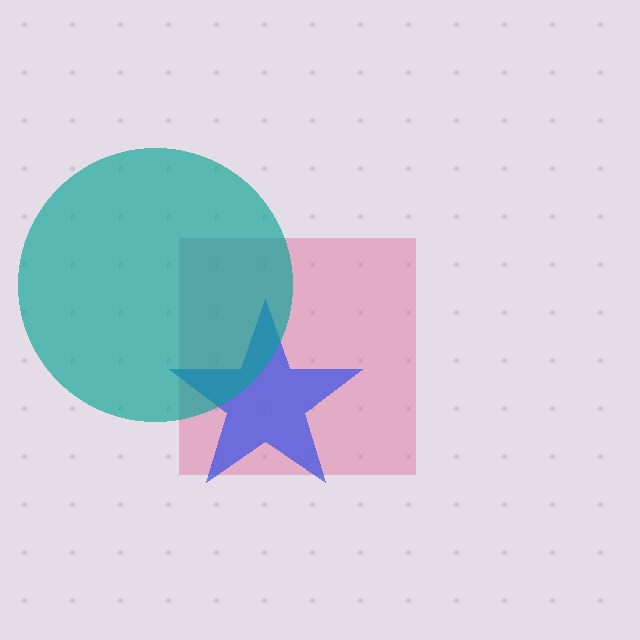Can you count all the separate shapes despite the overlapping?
Yes, there are 3 separate shapes.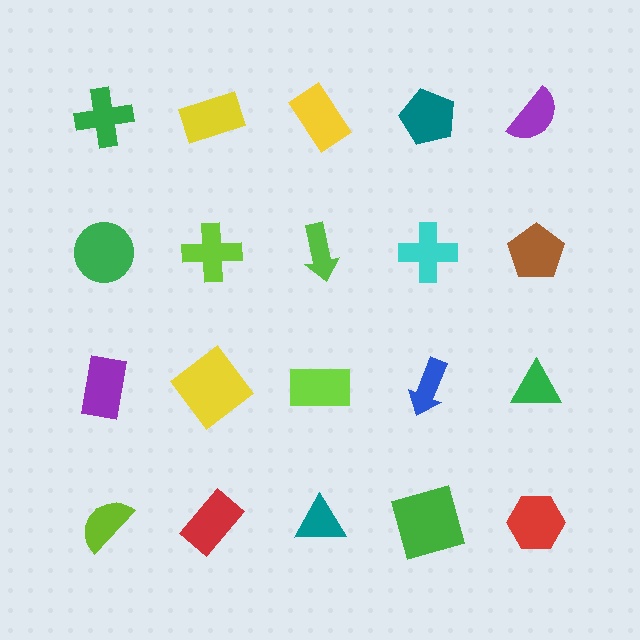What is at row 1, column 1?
A green cross.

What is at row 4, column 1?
A lime semicircle.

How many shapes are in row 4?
5 shapes.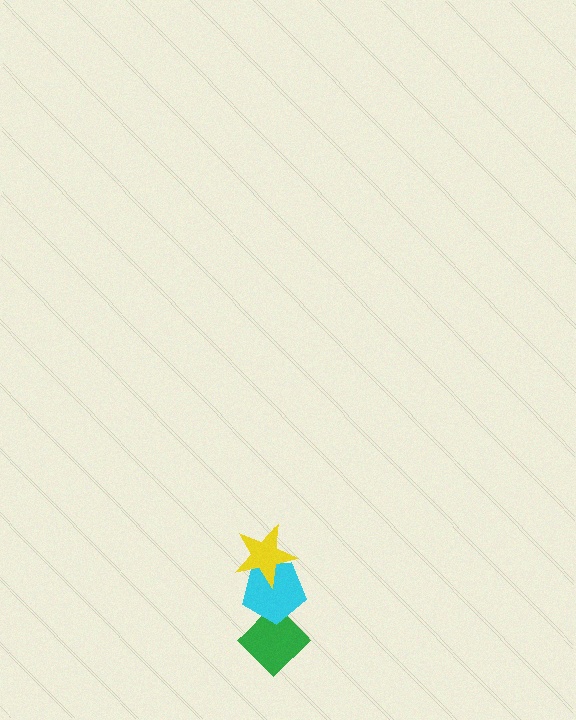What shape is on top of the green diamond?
The cyan pentagon is on top of the green diamond.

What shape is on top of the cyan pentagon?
The yellow star is on top of the cyan pentagon.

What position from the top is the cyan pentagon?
The cyan pentagon is 2nd from the top.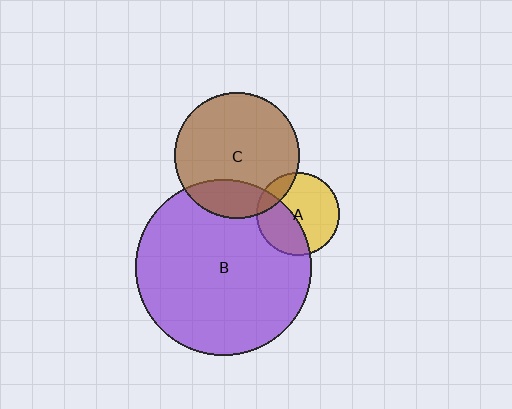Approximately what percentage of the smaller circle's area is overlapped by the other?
Approximately 15%.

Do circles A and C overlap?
Yes.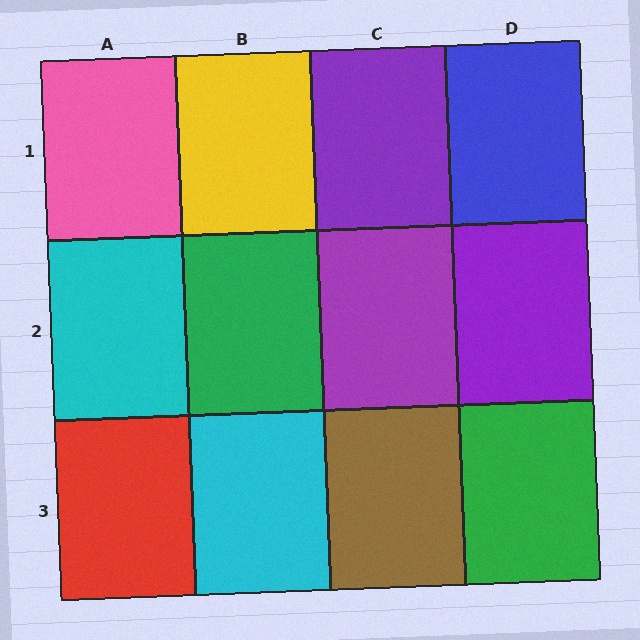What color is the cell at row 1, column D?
Blue.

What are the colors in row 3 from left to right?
Red, cyan, brown, green.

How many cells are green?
2 cells are green.